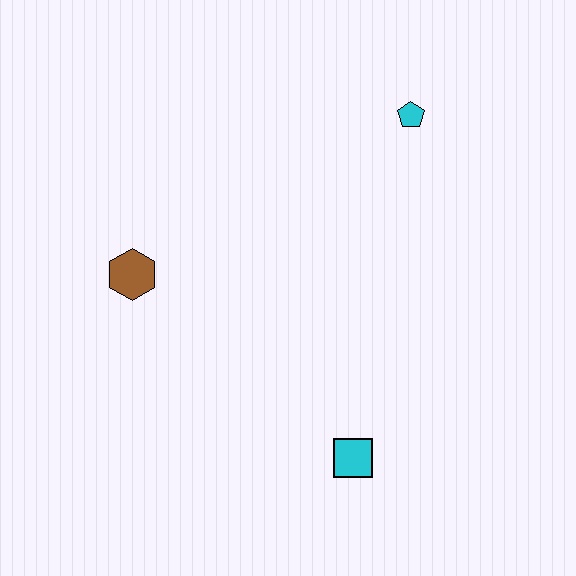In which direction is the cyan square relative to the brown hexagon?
The cyan square is to the right of the brown hexagon.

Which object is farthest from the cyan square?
The cyan pentagon is farthest from the cyan square.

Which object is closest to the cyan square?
The brown hexagon is closest to the cyan square.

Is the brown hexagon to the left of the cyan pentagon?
Yes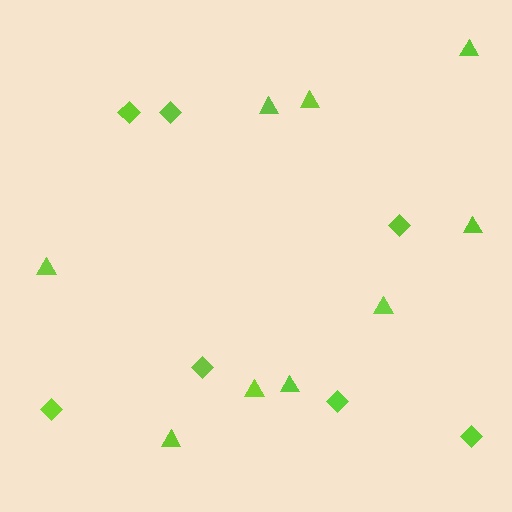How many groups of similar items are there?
There are 2 groups: one group of triangles (9) and one group of diamonds (7).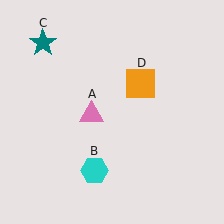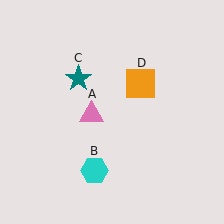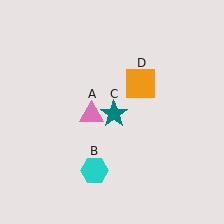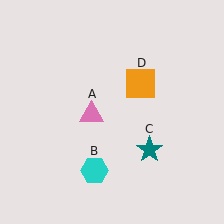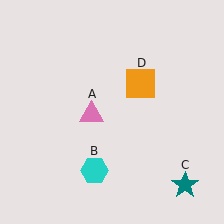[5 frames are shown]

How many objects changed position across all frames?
1 object changed position: teal star (object C).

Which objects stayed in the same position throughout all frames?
Pink triangle (object A) and cyan hexagon (object B) and orange square (object D) remained stationary.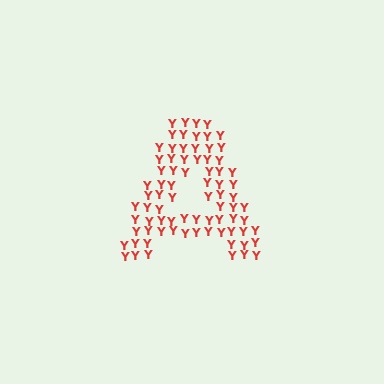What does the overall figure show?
The overall figure shows the letter A.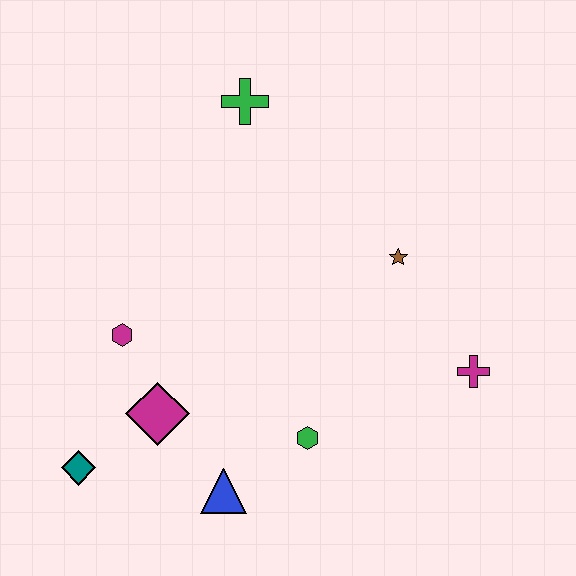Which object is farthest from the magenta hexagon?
The magenta cross is farthest from the magenta hexagon.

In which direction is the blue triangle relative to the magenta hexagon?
The blue triangle is below the magenta hexagon.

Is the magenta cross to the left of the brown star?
No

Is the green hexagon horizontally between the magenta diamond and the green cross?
No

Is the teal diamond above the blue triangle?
Yes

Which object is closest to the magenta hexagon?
The magenta diamond is closest to the magenta hexagon.